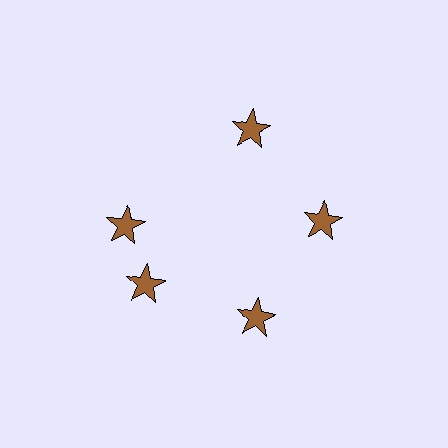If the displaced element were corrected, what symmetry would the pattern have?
It would have 5-fold rotational symmetry — the pattern would map onto itself every 72 degrees.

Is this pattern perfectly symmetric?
No. The 5 brown stars are arranged in a ring, but one element near the 10 o'clock position is rotated out of alignment along the ring, breaking the 5-fold rotational symmetry.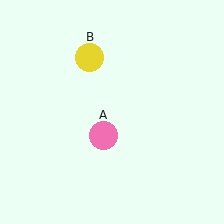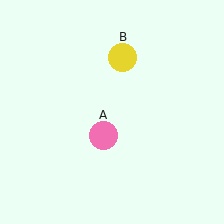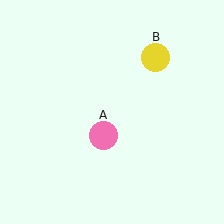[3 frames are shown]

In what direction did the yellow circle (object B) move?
The yellow circle (object B) moved right.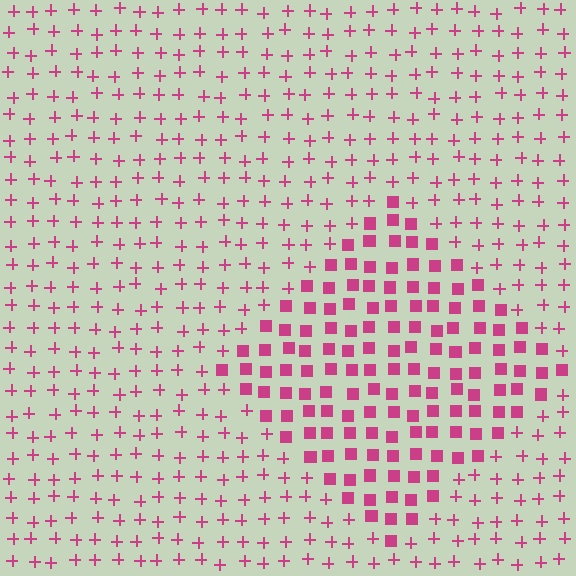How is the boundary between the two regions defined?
The boundary is defined by a change in element shape: squares inside vs. plus signs outside. All elements share the same color and spacing.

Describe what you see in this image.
The image is filled with small magenta elements arranged in a uniform grid. A diamond-shaped region contains squares, while the surrounding area contains plus signs. The boundary is defined purely by the change in element shape.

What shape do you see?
I see a diamond.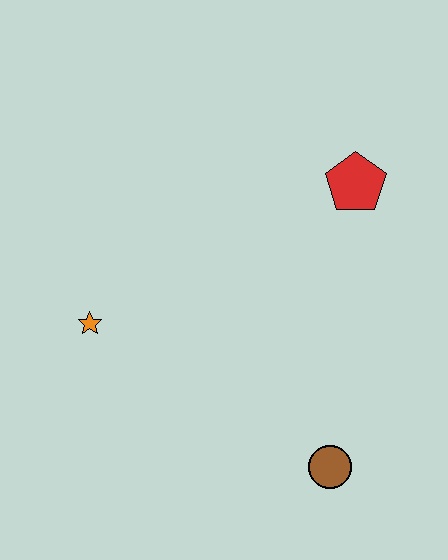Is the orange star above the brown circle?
Yes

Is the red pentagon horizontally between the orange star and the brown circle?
No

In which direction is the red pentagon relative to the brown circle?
The red pentagon is above the brown circle.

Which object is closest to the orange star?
The brown circle is closest to the orange star.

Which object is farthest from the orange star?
The red pentagon is farthest from the orange star.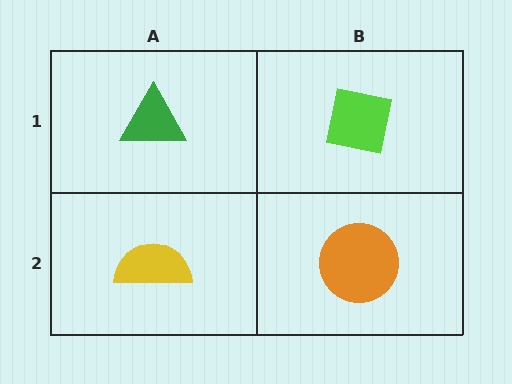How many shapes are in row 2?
2 shapes.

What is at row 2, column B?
An orange circle.